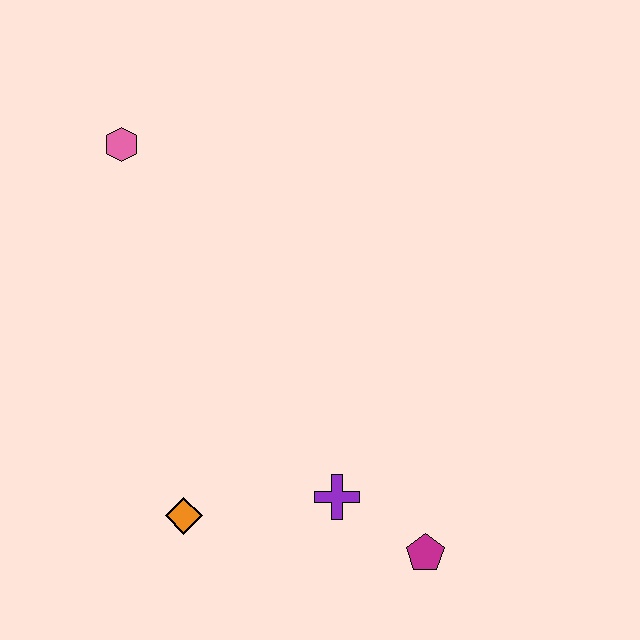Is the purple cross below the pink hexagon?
Yes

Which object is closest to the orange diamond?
The purple cross is closest to the orange diamond.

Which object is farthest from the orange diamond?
The pink hexagon is farthest from the orange diamond.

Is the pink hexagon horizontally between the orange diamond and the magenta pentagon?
No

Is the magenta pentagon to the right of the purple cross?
Yes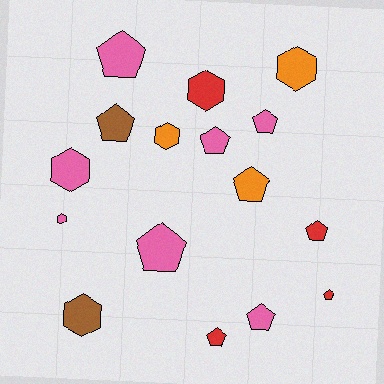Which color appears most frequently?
Pink, with 7 objects.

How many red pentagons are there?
There are 3 red pentagons.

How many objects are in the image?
There are 16 objects.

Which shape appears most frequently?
Pentagon, with 10 objects.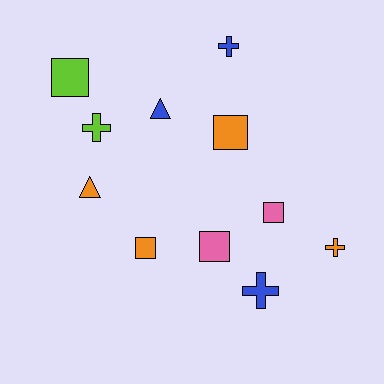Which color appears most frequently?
Orange, with 4 objects.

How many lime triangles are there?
There are no lime triangles.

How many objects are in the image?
There are 11 objects.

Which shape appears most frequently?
Square, with 5 objects.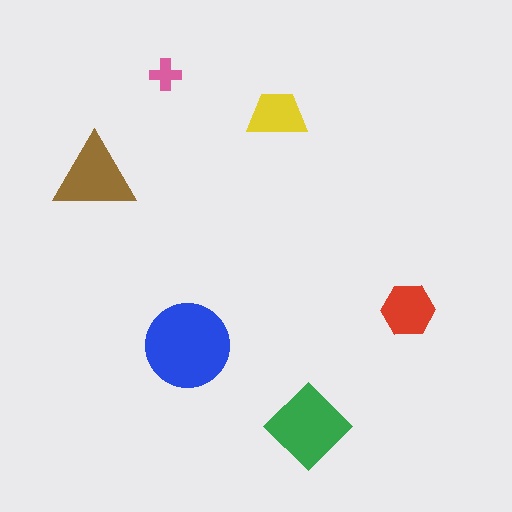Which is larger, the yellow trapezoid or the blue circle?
The blue circle.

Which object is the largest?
The blue circle.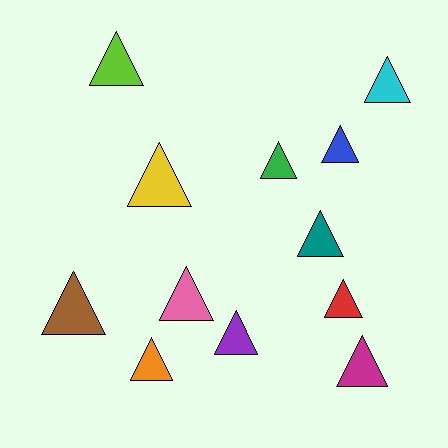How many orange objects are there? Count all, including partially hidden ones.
There is 1 orange object.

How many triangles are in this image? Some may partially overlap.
There are 12 triangles.